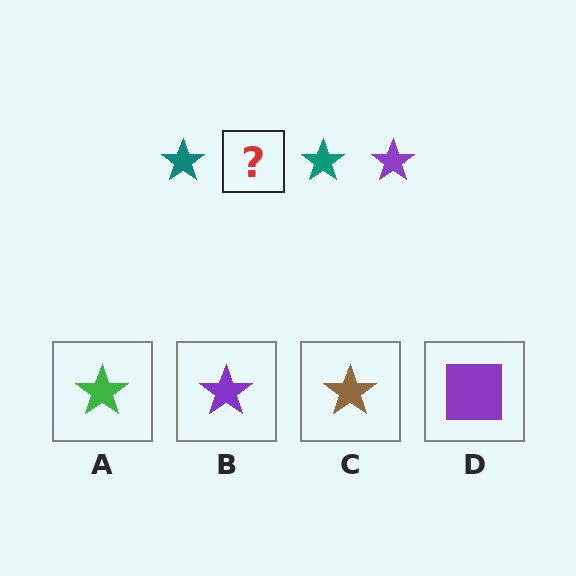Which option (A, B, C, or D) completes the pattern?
B.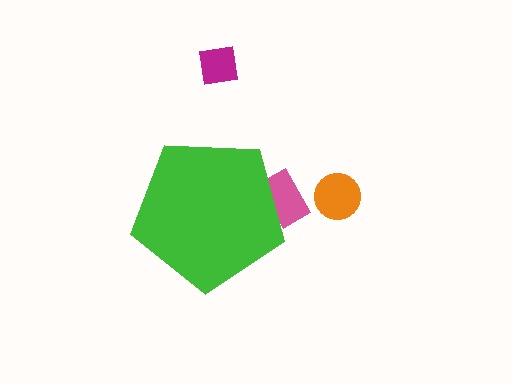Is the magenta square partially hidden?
No, the magenta square is fully visible.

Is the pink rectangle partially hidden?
Yes, the pink rectangle is partially hidden behind the green pentagon.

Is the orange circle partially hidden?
No, the orange circle is fully visible.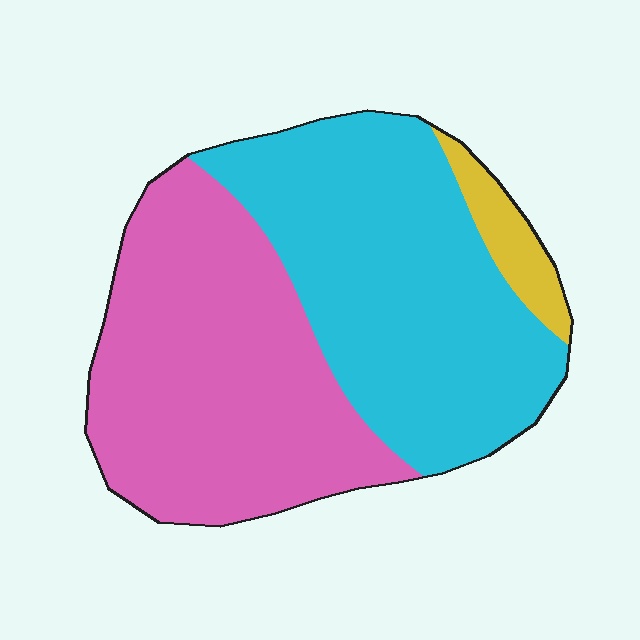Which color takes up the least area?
Yellow, at roughly 5%.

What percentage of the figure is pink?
Pink takes up about one half (1/2) of the figure.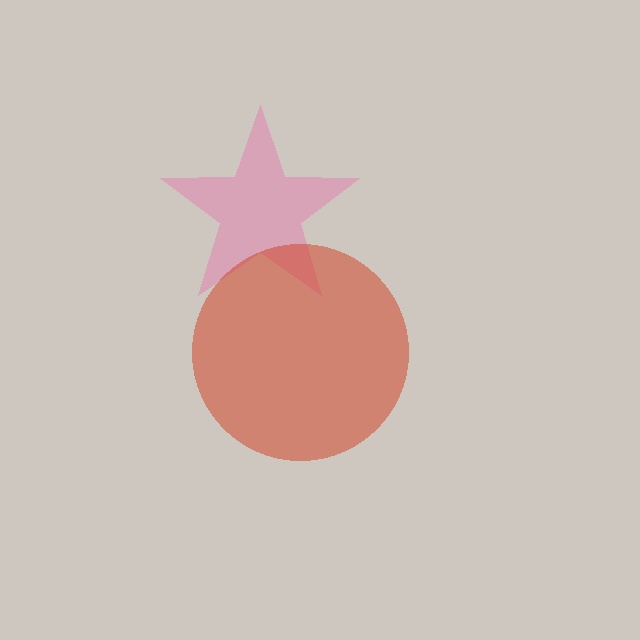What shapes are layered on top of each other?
The layered shapes are: a pink star, a red circle.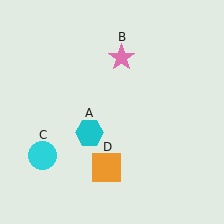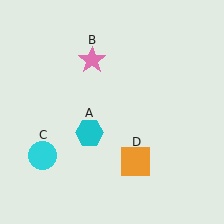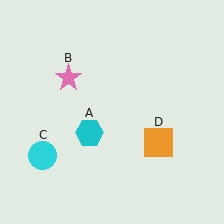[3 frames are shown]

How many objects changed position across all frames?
2 objects changed position: pink star (object B), orange square (object D).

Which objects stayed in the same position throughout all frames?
Cyan hexagon (object A) and cyan circle (object C) remained stationary.